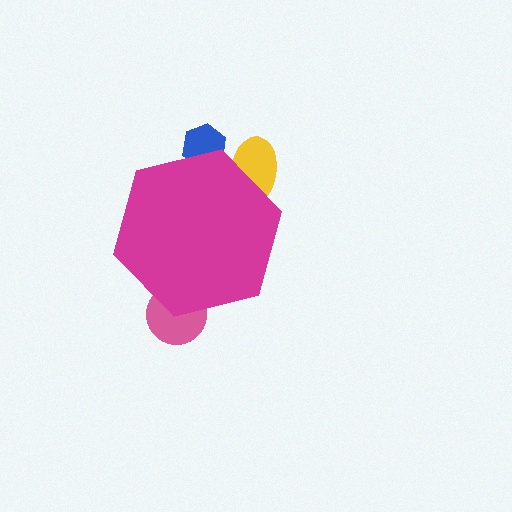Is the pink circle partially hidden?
Yes, the pink circle is partially hidden behind the magenta hexagon.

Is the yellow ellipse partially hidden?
Yes, the yellow ellipse is partially hidden behind the magenta hexagon.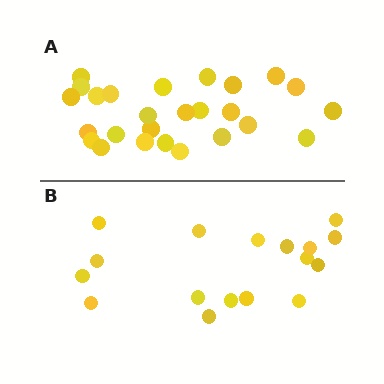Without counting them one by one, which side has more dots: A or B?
Region A (the top region) has more dots.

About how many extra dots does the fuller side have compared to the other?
Region A has roughly 8 or so more dots than region B.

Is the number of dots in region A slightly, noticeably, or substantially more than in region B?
Region A has substantially more. The ratio is roughly 1.5 to 1.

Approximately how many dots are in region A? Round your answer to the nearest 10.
About 30 dots. (The exact count is 26, which rounds to 30.)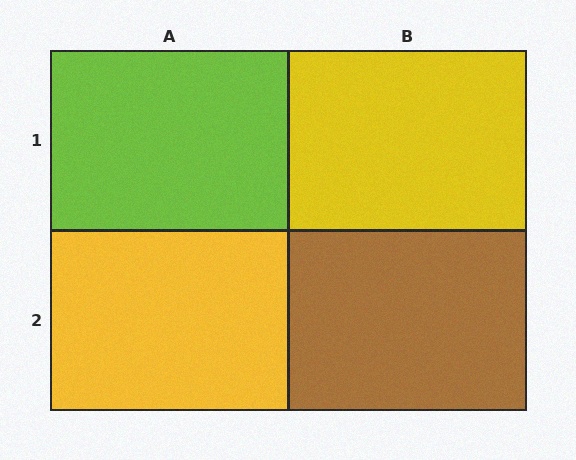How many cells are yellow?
2 cells are yellow.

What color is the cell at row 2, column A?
Yellow.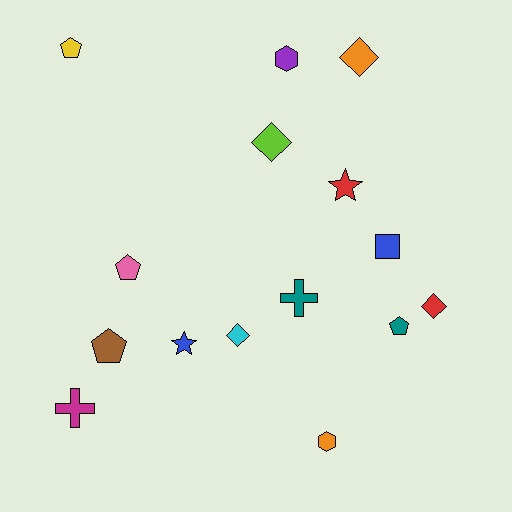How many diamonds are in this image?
There are 4 diamonds.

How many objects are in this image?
There are 15 objects.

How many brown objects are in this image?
There is 1 brown object.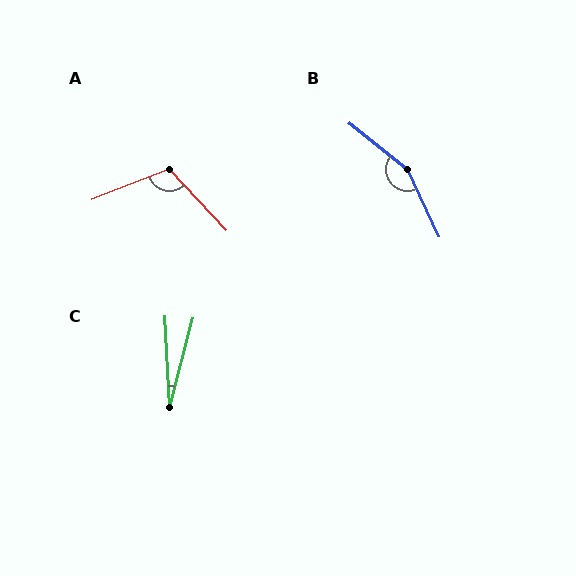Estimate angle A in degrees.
Approximately 112 degrees.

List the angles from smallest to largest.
C (17°), A (112°), B (153°).